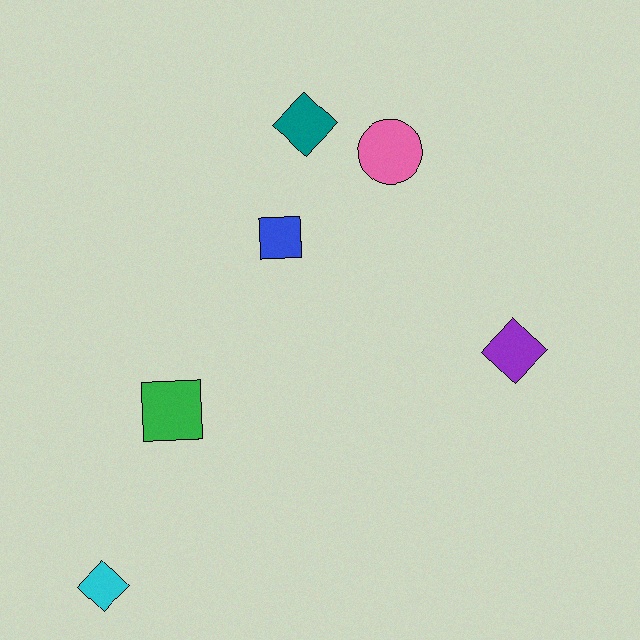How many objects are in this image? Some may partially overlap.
There are 6 objects.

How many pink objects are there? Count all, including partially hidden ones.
There is 1 pink object.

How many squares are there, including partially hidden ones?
There are 2 squares.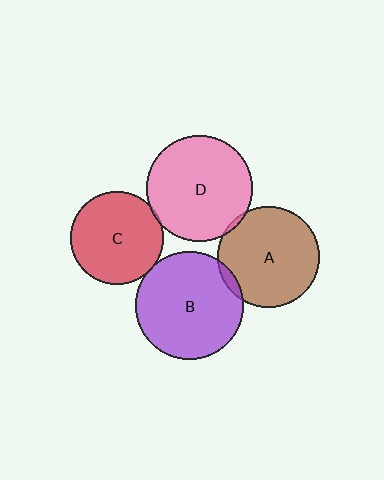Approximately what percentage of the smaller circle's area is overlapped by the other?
Approximately 5%.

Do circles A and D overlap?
Yes.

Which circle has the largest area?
Circle B (purple).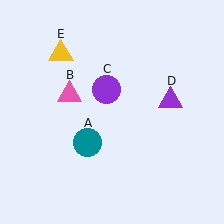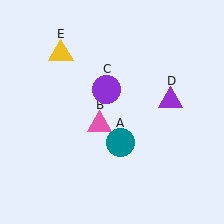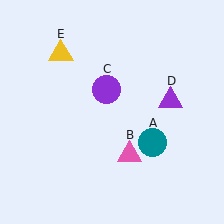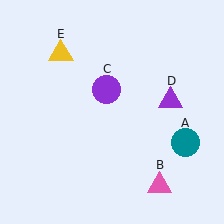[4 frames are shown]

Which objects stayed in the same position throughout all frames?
Purple circle (object C) and purple triangle (object D) and yellow triangle (object E) remained stationary.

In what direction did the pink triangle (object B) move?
The pink triangle (object B) moved down and to the right.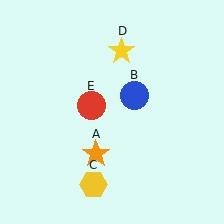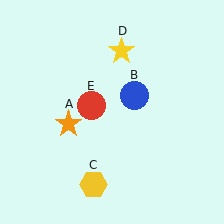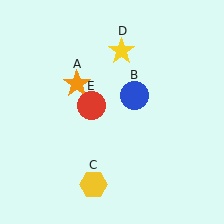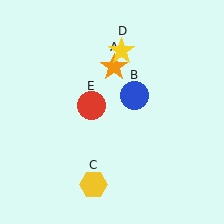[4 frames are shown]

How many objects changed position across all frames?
1 object changed position: orange star (object A).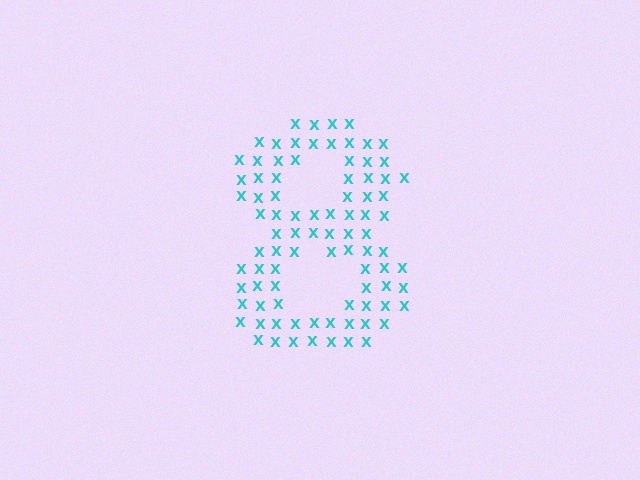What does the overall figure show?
The overall figure shows the digit 8.